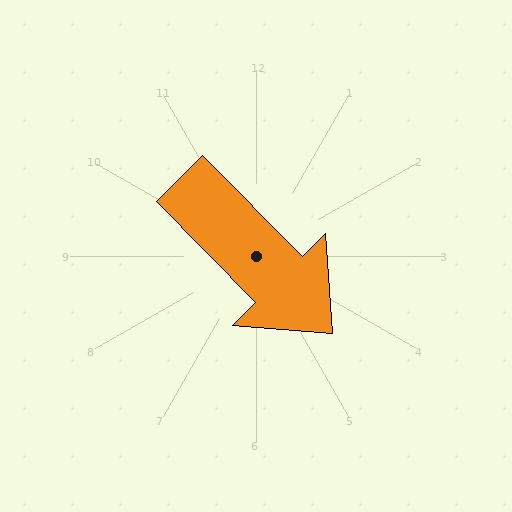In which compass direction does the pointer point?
Southeast.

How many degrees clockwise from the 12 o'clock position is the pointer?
Approximately 135 degrees.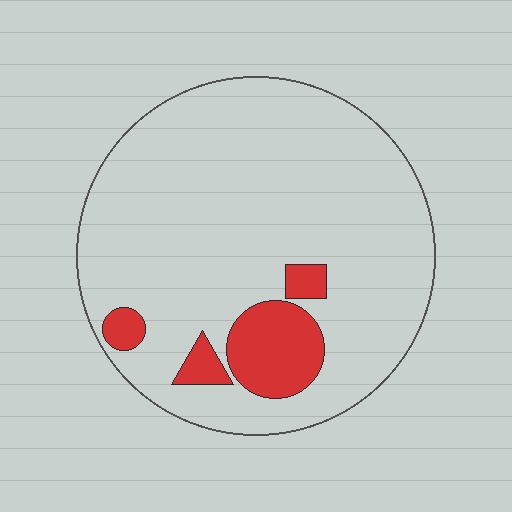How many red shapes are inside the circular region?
4.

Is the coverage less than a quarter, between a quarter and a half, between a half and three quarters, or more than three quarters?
Less than a quarter.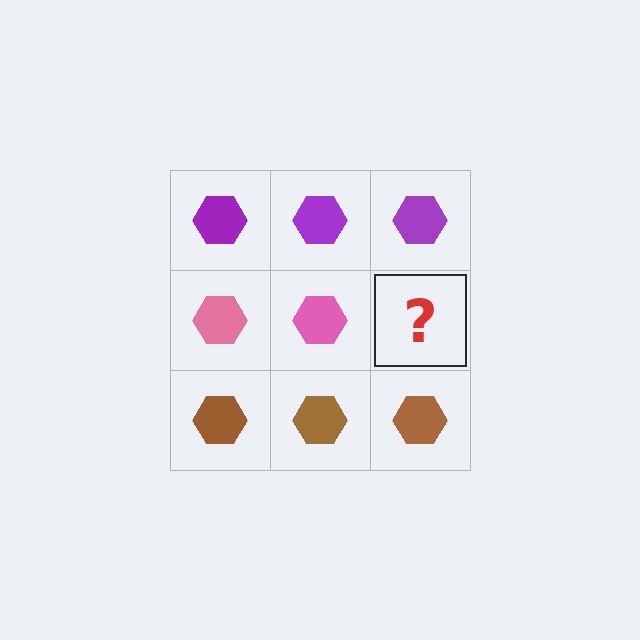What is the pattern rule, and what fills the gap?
The rule is that each row has a consistent color. The gap should be filled with a pink hexagon.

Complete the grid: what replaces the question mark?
The question mark should be replaced with a pink hexagon.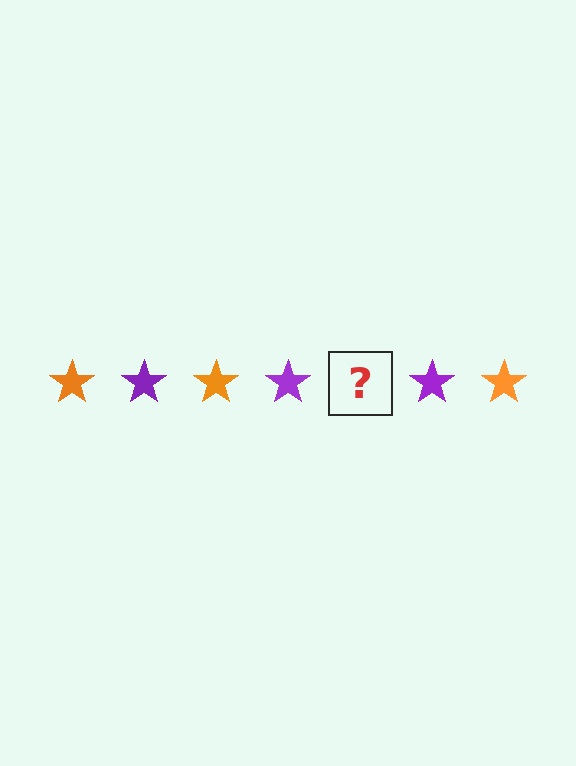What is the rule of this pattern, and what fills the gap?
The rule is that the pattern cycles through orange, purple stars. The gap should be filled with an orange star.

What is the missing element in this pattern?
The missing element is an orange star.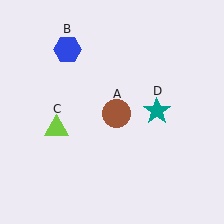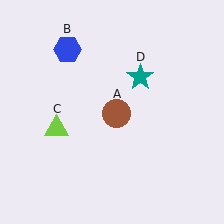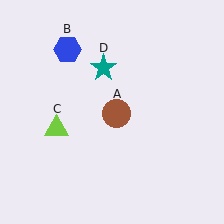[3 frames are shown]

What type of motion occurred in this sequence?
The teal star (object D) rotated counterclockwise around the center of the scene.